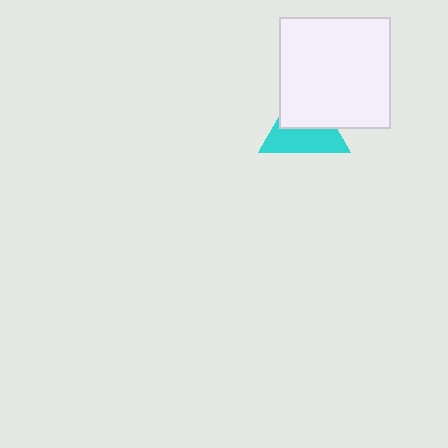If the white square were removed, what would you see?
You would see the complete cyan triangle.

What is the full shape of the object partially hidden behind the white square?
The partially hidden object is a cyan triangle.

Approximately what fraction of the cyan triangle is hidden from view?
Roughly 48% of the cyan triangle is hidden behind the white square.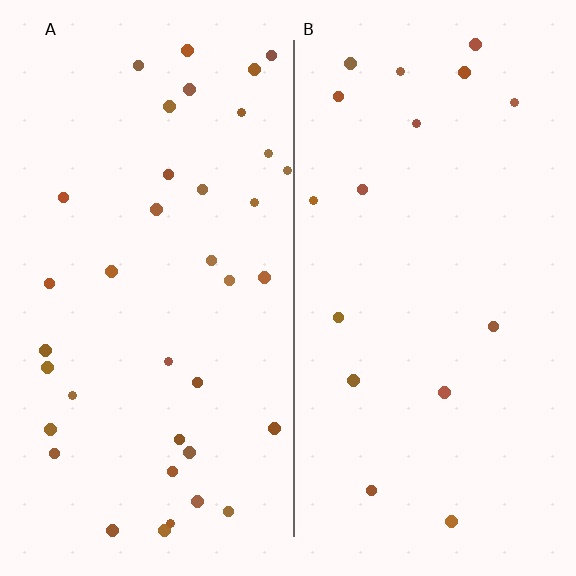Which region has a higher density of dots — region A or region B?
A (the left).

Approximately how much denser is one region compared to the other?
Approximately 2.2× — region A over region B.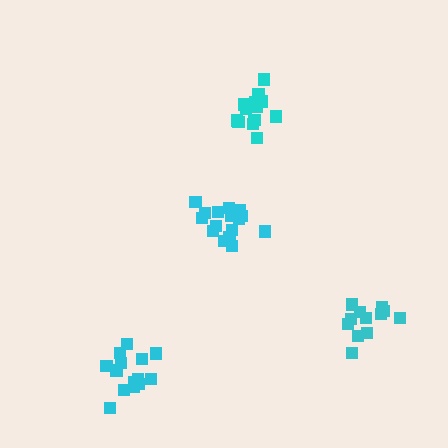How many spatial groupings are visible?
There are 4 spatial groupings.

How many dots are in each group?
Group 1: 12 dots, Group 2: 17 dots, Group 3: 14 dots, Group 4: 13 dots (56 total).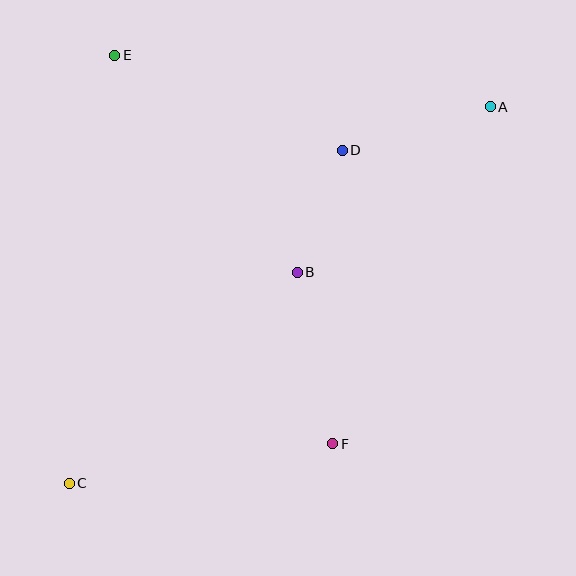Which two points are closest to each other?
Points B and D are closest to each other.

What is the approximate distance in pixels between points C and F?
The distance between C and F is approximately 266 pixels.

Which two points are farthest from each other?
Points A and C are farthest from each other.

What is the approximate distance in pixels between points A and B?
The distance between A and B is approximately 254 pixels.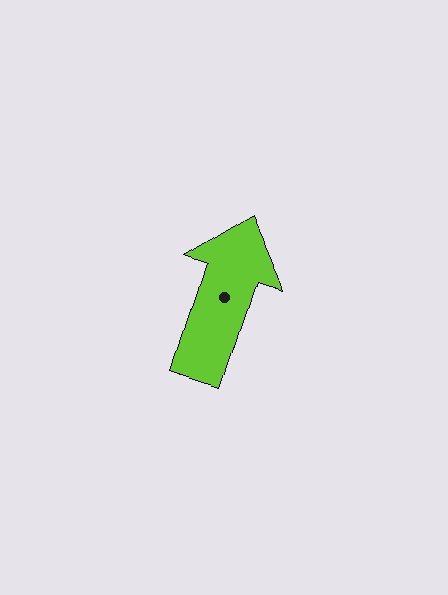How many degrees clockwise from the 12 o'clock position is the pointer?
Approximately 18 degrees.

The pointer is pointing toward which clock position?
Roughly 1 o'clock.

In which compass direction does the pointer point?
North.